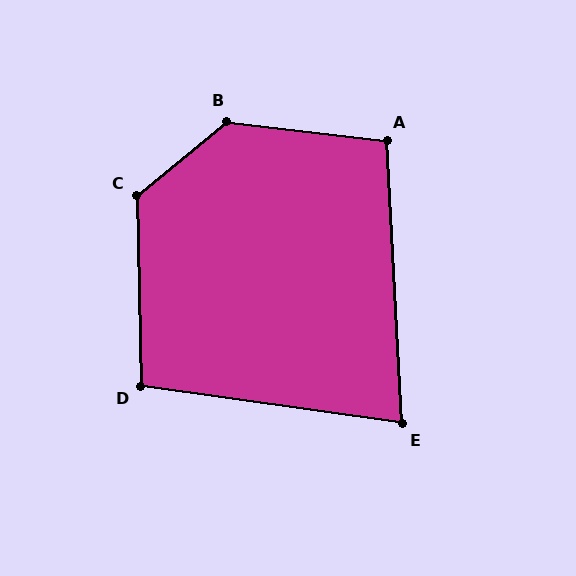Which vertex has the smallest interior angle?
E, at approximately 79 degrees.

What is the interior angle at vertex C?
Approximately 128 degrees (obtuse).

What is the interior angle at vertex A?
Approximately 100 degrees (obtuse).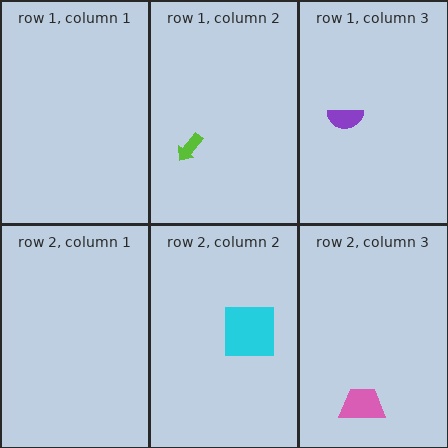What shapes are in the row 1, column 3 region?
The purple semicircle.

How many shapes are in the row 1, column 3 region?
1.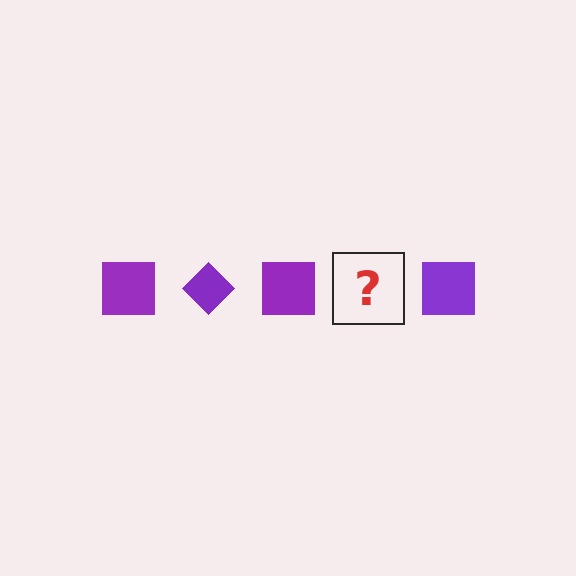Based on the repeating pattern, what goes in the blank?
The blank should be a purple diamond.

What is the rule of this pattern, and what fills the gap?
The rule is that the pattern cycles through square, diamond shapes in purple. The gap should be filled with a purple diamond.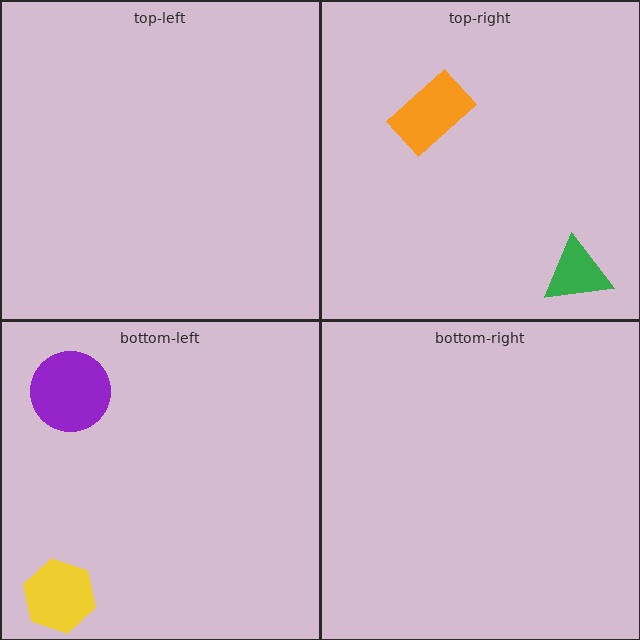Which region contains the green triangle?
The top-right region.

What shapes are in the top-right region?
The green triangle, the orange rectangle.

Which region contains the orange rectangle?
The top-right region.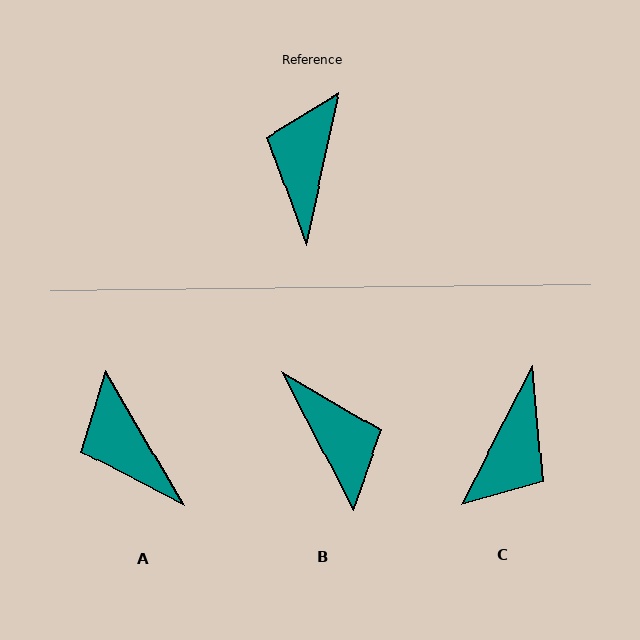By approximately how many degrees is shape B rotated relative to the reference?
Approximately 140 degrees clockwise.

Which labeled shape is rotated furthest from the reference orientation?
C, about 165 degrees away.